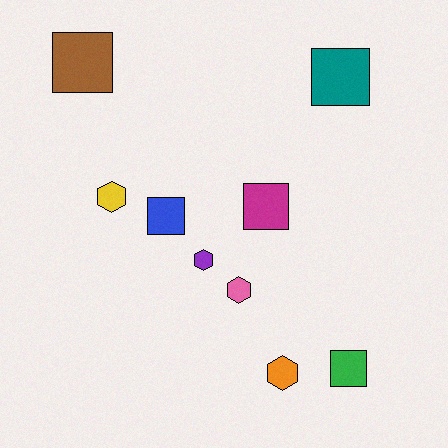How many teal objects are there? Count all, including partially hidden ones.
There is 1 teal object.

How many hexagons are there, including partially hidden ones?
There are 4 hexagons.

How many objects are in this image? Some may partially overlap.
There are 9 objects.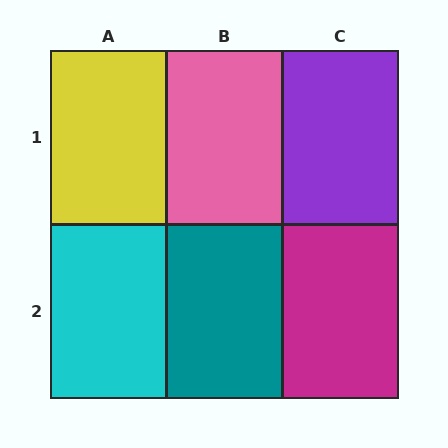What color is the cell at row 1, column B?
Pink.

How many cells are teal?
1 cell is teal.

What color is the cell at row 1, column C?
Purple.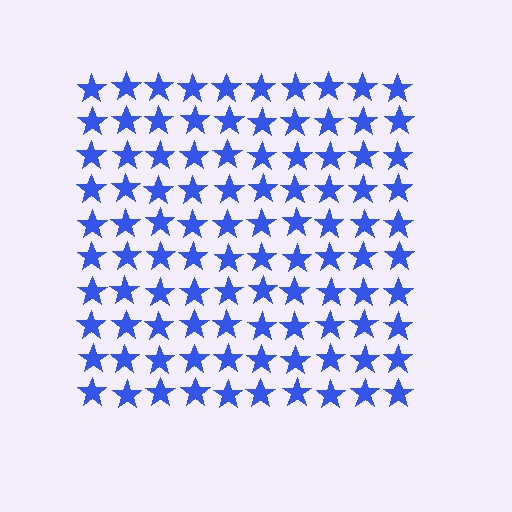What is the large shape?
The large shape is a square.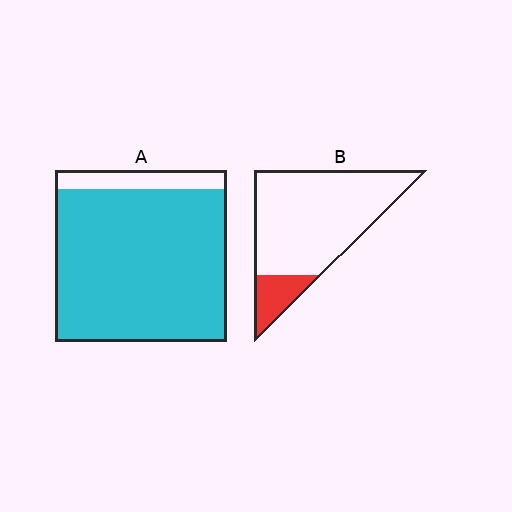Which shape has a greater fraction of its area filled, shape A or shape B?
Shape A.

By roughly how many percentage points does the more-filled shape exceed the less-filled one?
By roughly 75 percentage points (A over B).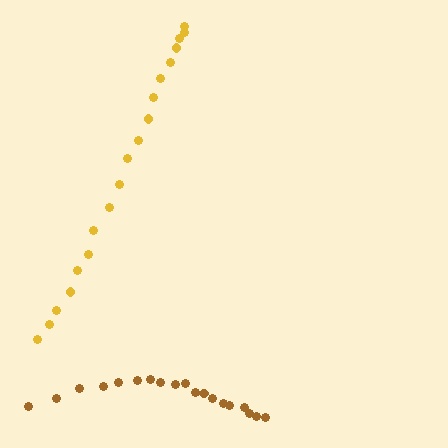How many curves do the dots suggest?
There are 2 distinct paths.